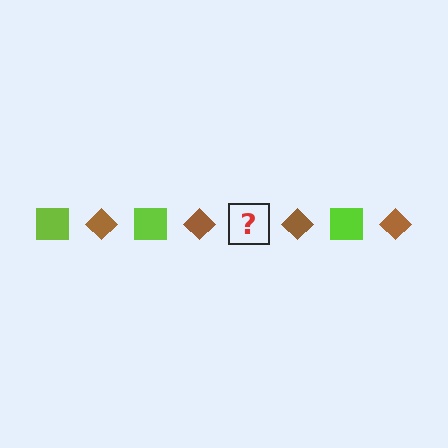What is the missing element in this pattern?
The missing element is a lime square.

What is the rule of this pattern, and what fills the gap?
The rule is that the pattern alternates between lime square and brown diamond. The gap should be filled with a lime square.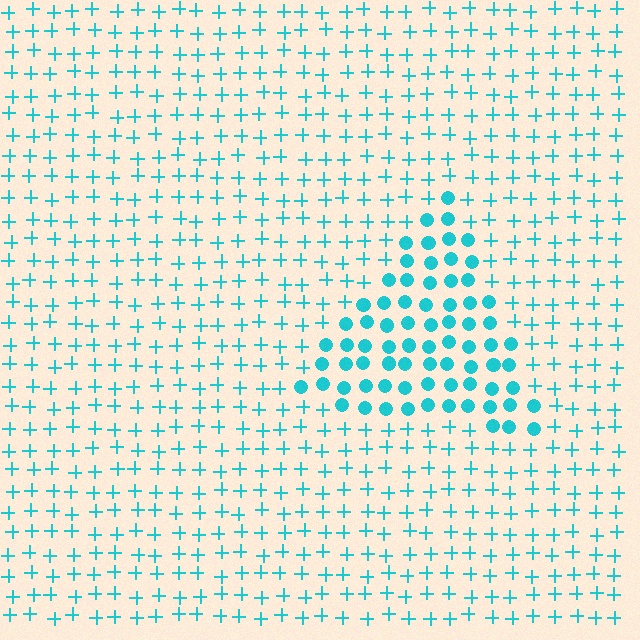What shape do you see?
I see a triangle.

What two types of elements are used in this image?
The image uses circles inside the triangle region and plus signs outside it.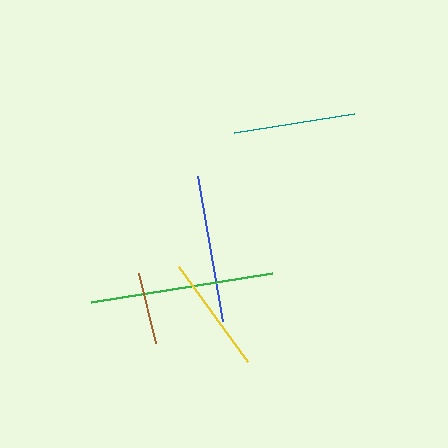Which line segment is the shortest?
The brown line is the shortest at approximately 72 pixels.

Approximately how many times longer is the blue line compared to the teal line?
The blue line is approximately 1.2 times the length of the teal line.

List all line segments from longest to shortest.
From longest to shortest: green, blue, teal, yellow, brown.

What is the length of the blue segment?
The blue segment is approximately 147 pixels long.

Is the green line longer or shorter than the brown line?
The green line is longer than the brown line.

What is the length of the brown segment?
The brown segment is approximately 72 pixels long.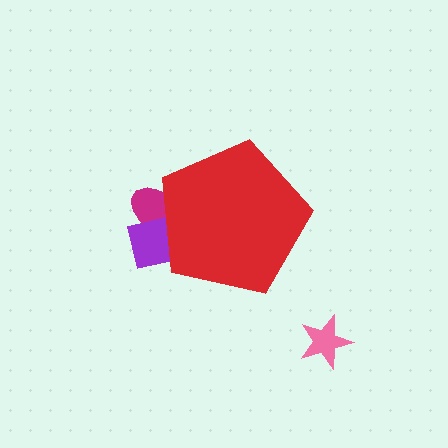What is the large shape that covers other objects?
A red pentagon.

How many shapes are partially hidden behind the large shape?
2 shapes are partially hidden.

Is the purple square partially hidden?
Yes, the purple square is partially hidden behind the red pentagon.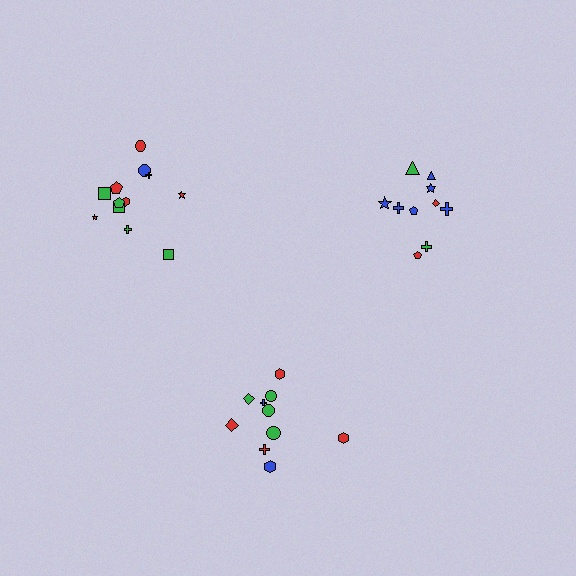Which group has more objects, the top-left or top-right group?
The top-left group.